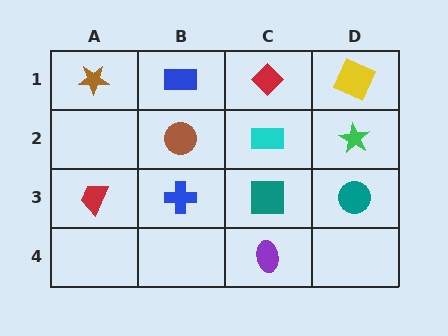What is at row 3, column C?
A teal square.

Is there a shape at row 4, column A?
No, that cell is empty.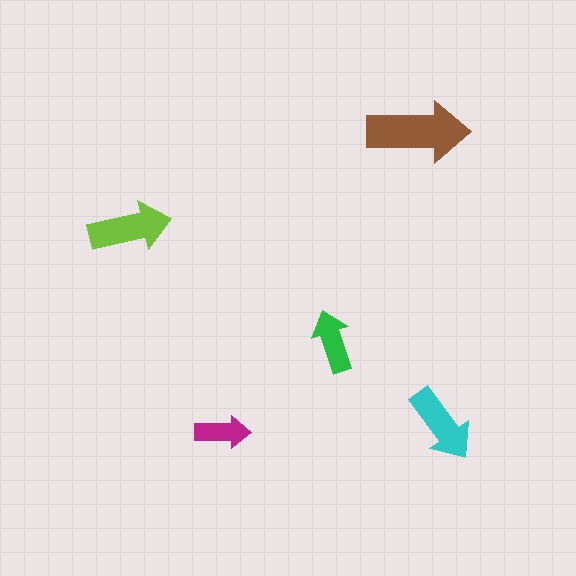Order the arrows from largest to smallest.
the brown one, the lime one, the cyan one, the green one, the magenta one.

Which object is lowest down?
The magenta arrow is bottommost.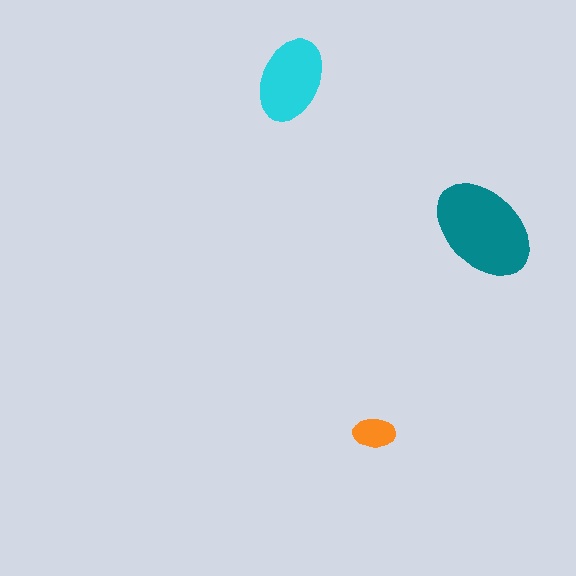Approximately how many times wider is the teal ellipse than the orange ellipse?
About 2.5 times wider.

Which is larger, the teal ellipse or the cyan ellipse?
The teal one.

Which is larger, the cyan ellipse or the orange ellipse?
The cyan one.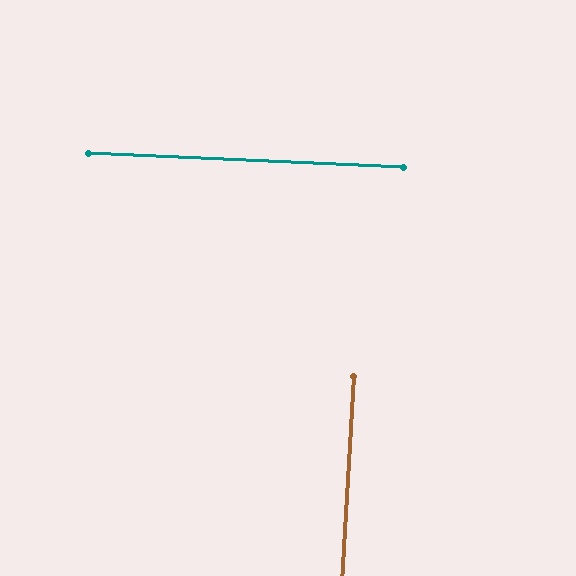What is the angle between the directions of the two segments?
Approximately 89 degrees.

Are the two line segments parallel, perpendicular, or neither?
Perpendicular — they meet at approximately 89°.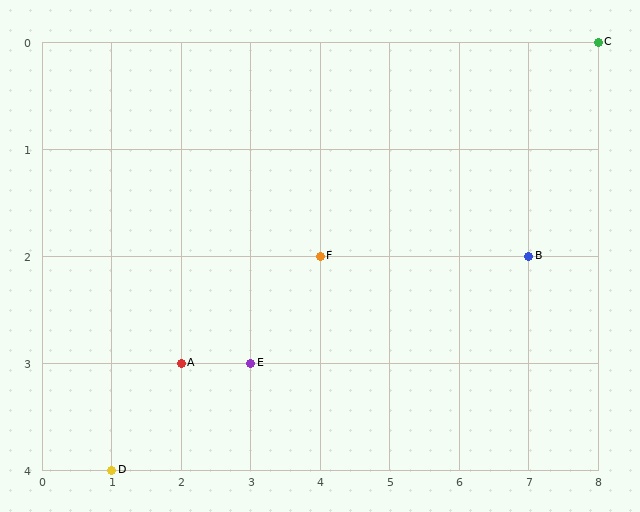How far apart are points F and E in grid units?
Points F and E are 1 column and 1 row apart (about 1.4 grid units diagonally).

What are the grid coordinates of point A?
Point A is at grid coordinates (2, 3).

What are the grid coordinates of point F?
Point F is at grid coordinates (4, 2).